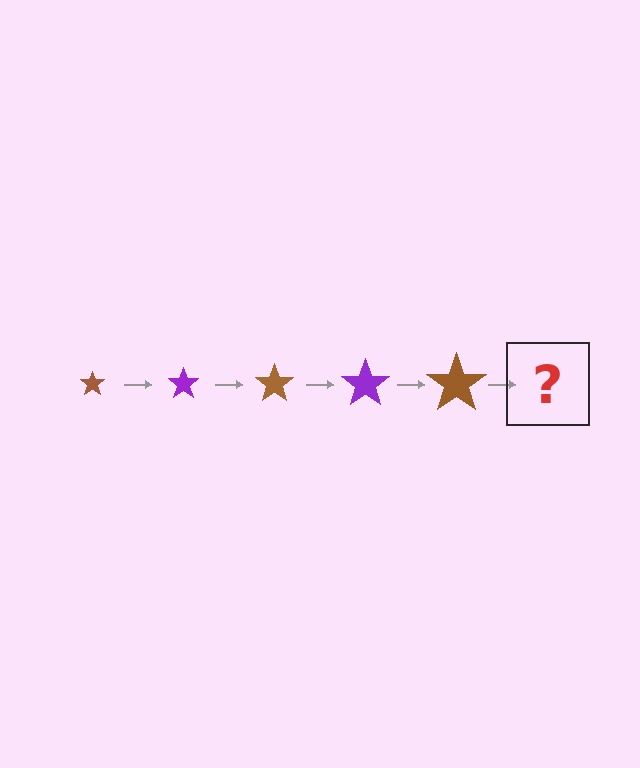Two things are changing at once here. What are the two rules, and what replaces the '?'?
The two rules are that the star grows larger each step and the color cycles through brown and purple. The '?' should be a purple star, larger than the previous one.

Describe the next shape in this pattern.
It should be a purple star, larger than the previous one.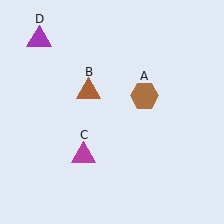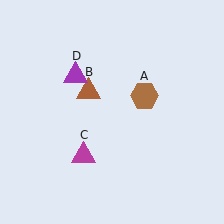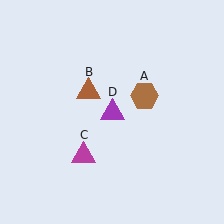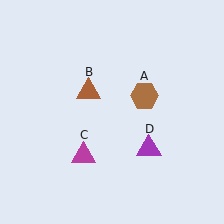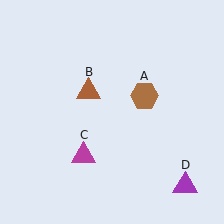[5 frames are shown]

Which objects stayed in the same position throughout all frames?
Brown hexagon (object A) and brown triangle (object B) and magenta triangle (object C) remained stationary.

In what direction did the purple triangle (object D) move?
The purple triangle (object D) moved down and to the right.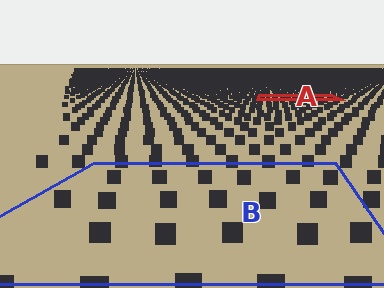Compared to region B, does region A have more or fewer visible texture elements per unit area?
Region A has more texture elements per unit area — they are packed more densely because it is farther away.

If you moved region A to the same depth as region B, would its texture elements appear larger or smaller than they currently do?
They would appear larger. At a closer depth, the same texture elements are projected at a bigger on-screen size.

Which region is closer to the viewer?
Region B is closer. The texture elements there are larger and more spread out.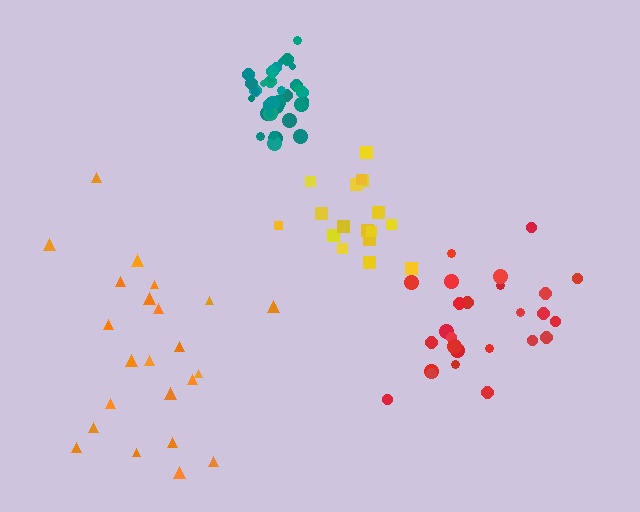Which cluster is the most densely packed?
Teal.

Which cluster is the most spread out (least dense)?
Orange.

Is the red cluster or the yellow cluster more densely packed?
Yellow.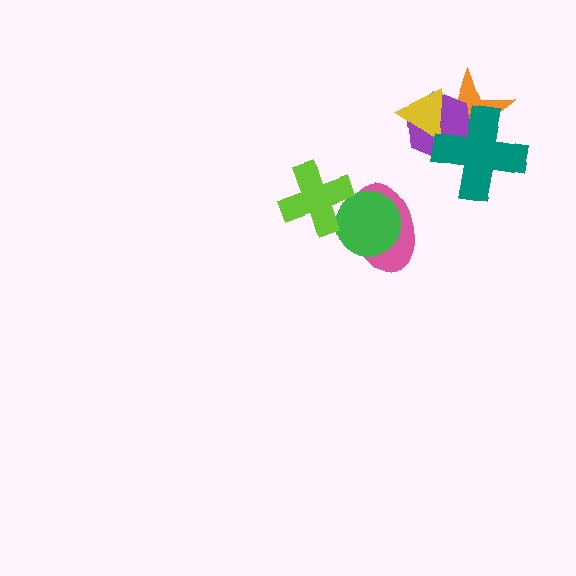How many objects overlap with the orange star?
3 objects overlap with the orange star.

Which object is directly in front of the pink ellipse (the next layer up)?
The green circle is directly in front of the pink ellipse.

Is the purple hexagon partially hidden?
Yes, it is partially covered by another shape.